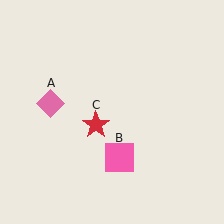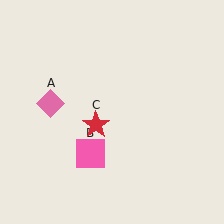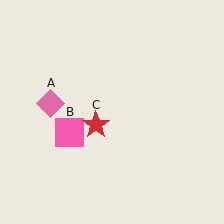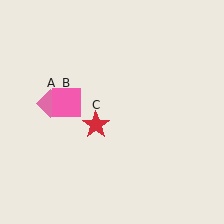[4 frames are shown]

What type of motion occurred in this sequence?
The pink square (object B) rotated clockwise around the center of the scene.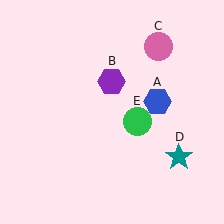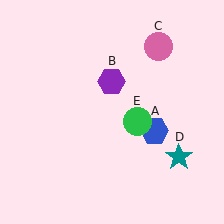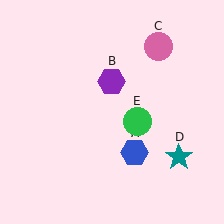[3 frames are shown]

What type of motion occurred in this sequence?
The blue hexagon (object A) rotated clockwise around the center of the scene.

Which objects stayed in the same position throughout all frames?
Purple hexagon (object B) and pink circle (object C) and teal star (object D) and green circle (object E) remained stationary.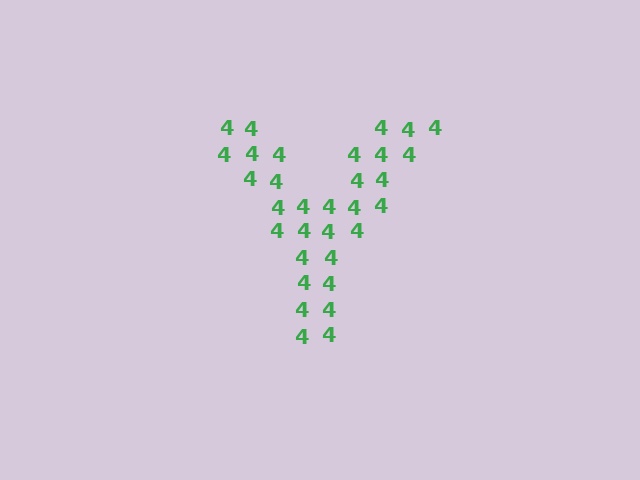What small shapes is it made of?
It is made of small digit 4's.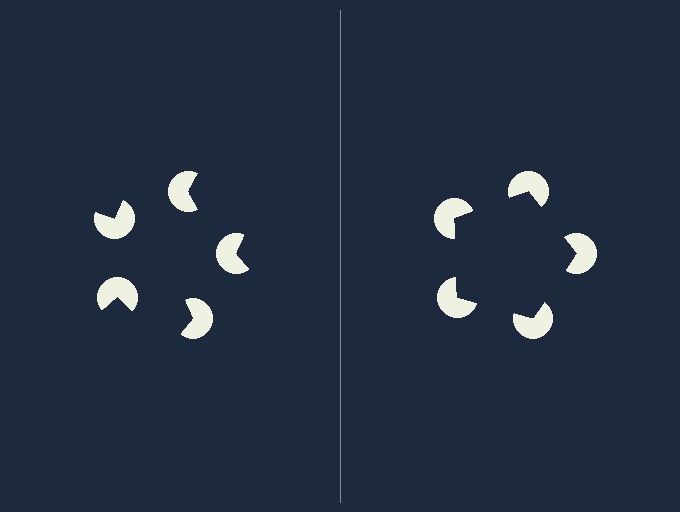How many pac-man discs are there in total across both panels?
10 — 5 on each side.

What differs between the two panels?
The pac-man discs are positioned identically on both sides; only the wedge orientations differ. On the right they align to a pentagon; on the left they are misaligned.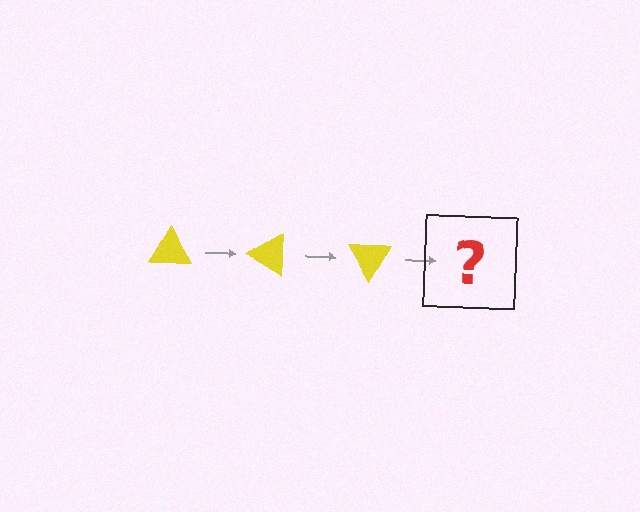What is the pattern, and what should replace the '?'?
The pattern is that the triangle rotates 30 degrees each step. The '?' should be a yellow triangle rotated 90 degrees.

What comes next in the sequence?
The next element should be a yellow triangle rotated 90 degrees.